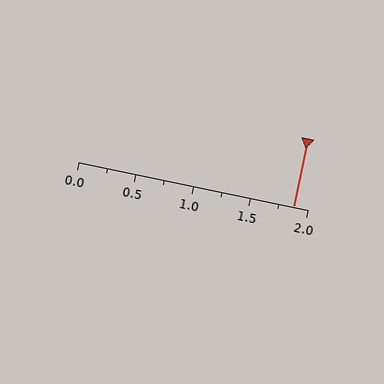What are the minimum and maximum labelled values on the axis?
The axis runs from 0.0 to 2.0.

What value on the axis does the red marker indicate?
The marker indicates approximately 1.88.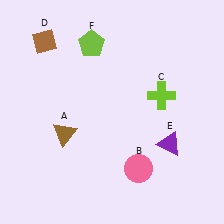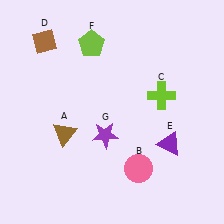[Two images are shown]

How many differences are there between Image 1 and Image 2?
There is 1 difference between the two images.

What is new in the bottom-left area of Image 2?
A purple star (G) was added in the bottom-left area of Image 2.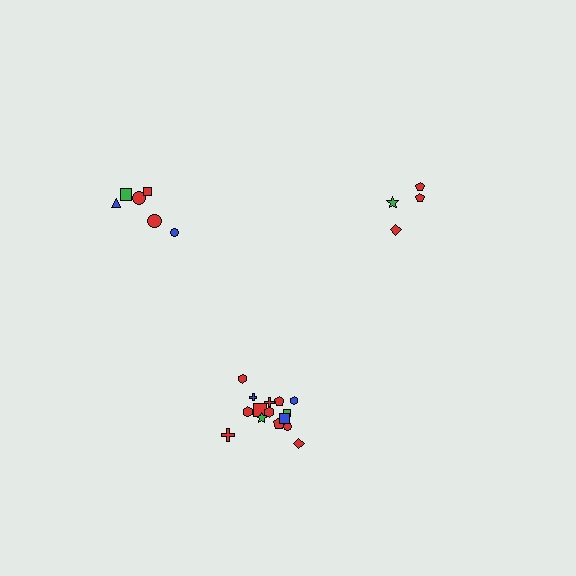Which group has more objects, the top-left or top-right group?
The top-left group.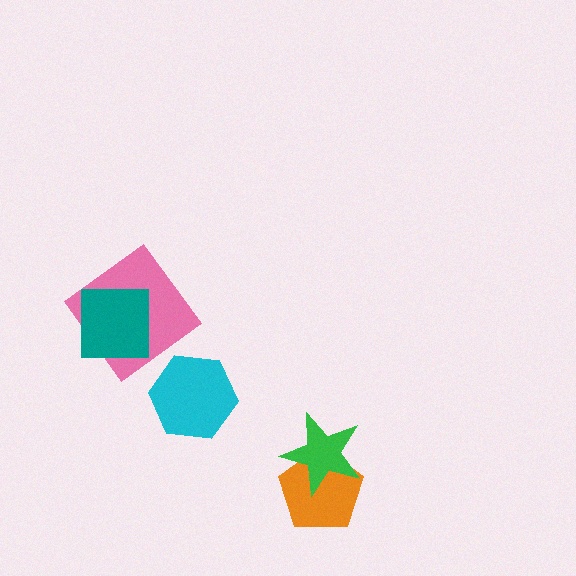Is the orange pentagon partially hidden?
Yes, it is partially covered by another shape.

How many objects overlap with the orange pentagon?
1 object overlaps with the orange pentagon.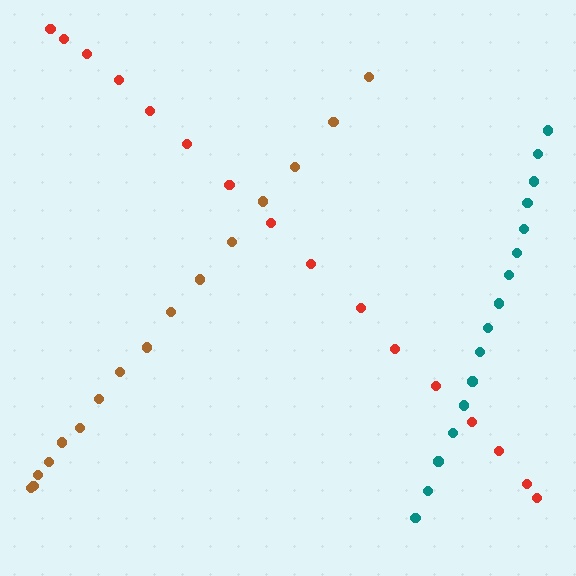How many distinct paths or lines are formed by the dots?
There are 3 distinct paths.